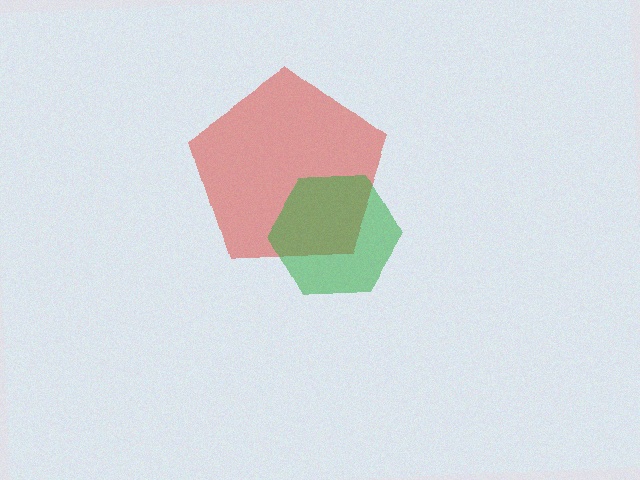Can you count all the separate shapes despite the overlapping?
Yes, there are 2 separate shapes.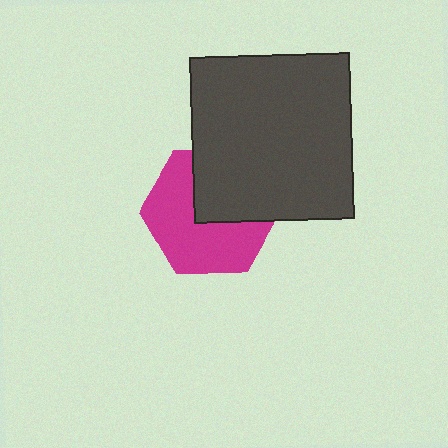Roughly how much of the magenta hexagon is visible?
About half of it is visible (roughly 59%).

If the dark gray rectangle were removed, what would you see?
You would see the complete magenta hexagon.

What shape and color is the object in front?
The object in front is a dark gray rectangle.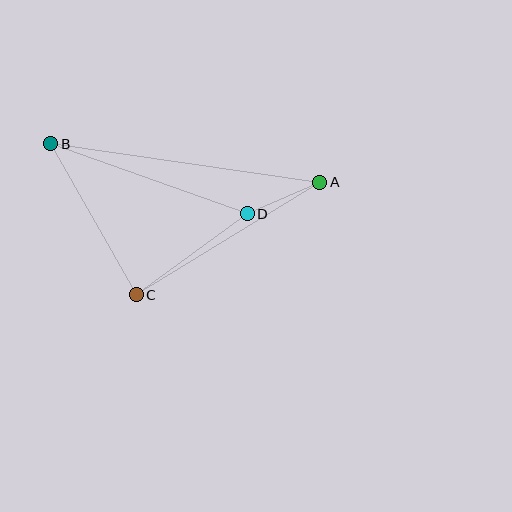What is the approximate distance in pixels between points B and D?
The distance between B and D is approximately 208 pixels.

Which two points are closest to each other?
Points A and D are closest to each other.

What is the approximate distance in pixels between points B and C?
The distance between B and C is approximately 174 pixels.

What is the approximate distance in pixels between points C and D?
The distance between C and D is approximately 137 pixels.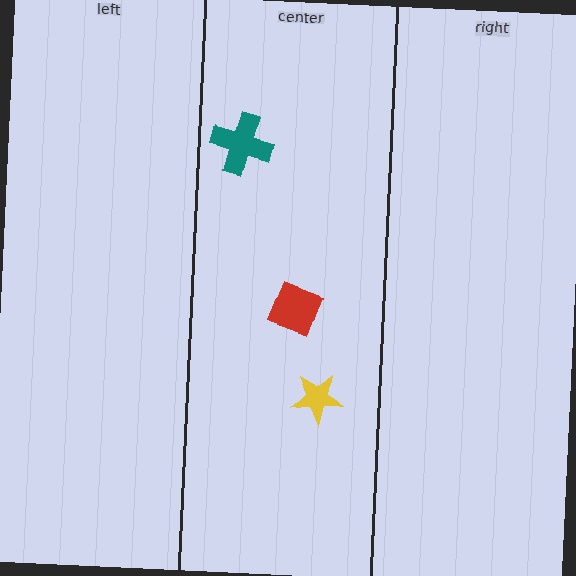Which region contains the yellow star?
The center region.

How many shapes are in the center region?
3.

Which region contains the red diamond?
The center region.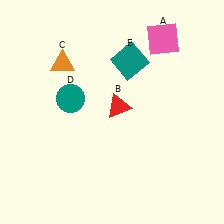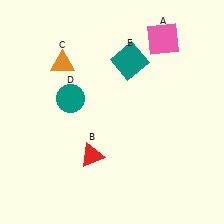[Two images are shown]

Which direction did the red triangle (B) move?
The red triangle (B) moved down.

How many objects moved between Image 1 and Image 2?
1 object moved between the two images.